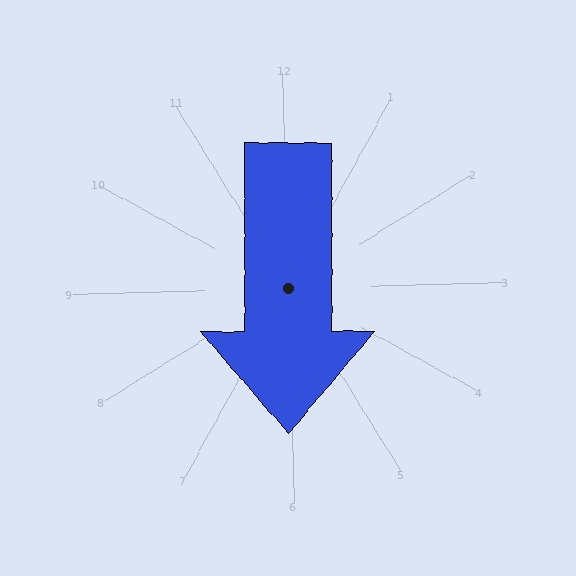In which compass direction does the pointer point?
South.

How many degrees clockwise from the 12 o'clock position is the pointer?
Approximately 181 degrees.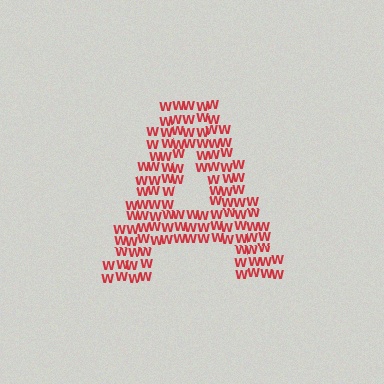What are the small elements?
The small elements are letter W's.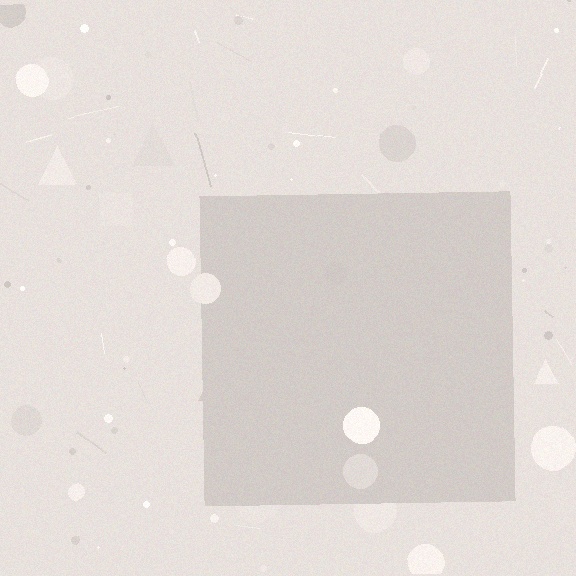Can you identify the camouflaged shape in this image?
The camouflaged shape is a square.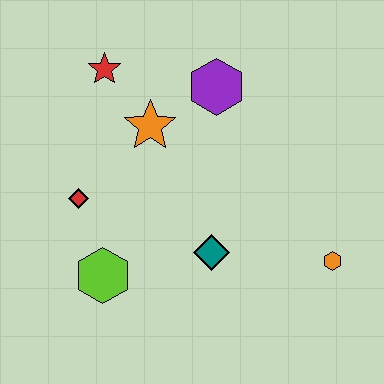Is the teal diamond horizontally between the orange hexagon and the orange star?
Yes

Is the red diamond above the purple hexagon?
No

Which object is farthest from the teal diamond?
The red star is farthest from the teal diamond.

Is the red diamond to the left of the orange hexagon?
Yes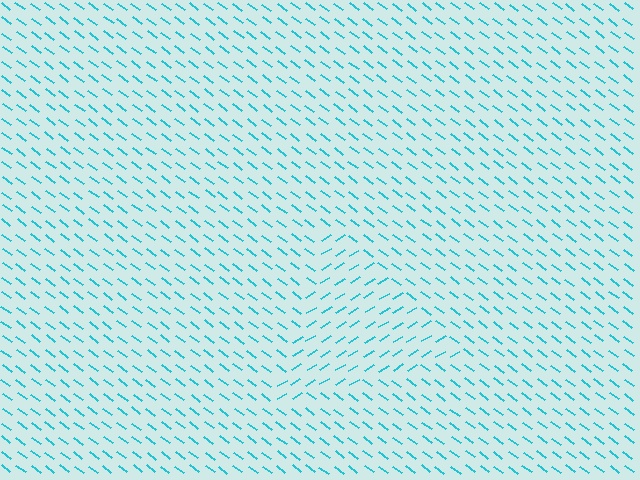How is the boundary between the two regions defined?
The boundary is defined purely by a change in line orientation (approximately 67 degrees difference). All lines are the same color and thickness.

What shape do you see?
I see a triangle.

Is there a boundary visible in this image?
Yes, there is a texture boundary formed by a change in line orientation.